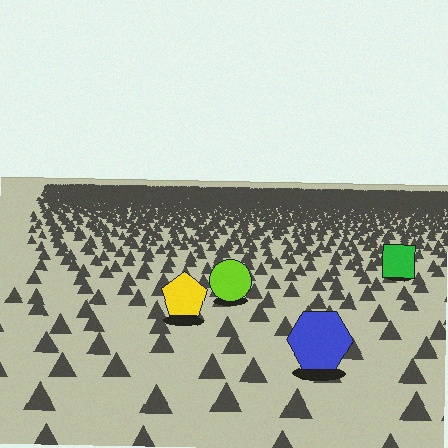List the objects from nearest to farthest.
From nearest to farthest: the blue hexagon, the yellow pentagon, the lime circle, the green square.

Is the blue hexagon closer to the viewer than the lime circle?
Yes. The blue hexagon is closer — you can tell from the texture gradient: the ground texture is coarser near it.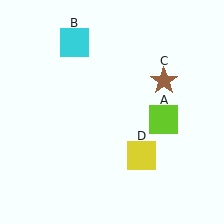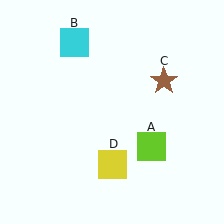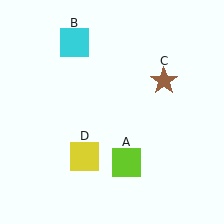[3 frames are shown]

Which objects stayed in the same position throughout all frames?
Cyan square (object B) and brown star (object C) remained stationary.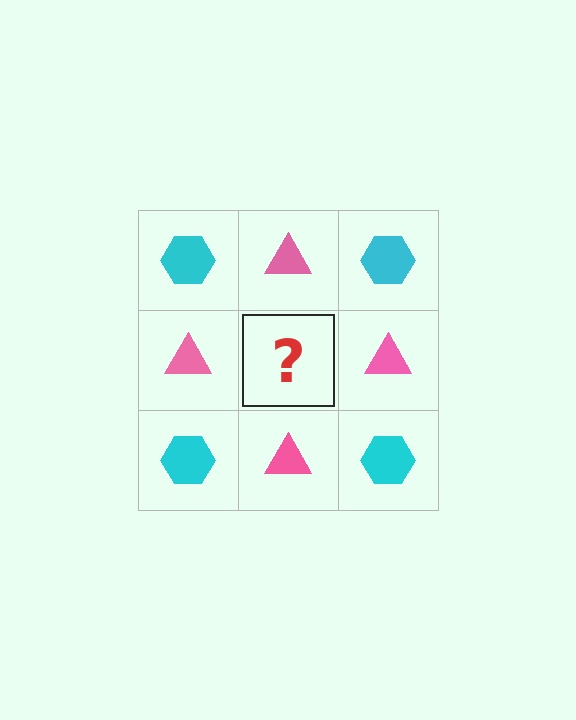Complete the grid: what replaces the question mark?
The question mark should be replaced with a cyan hexagon.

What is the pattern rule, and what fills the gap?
The rule is that it alternates cyan hexagon and pink triangle in a checkerboard pattern. The gap should be filled with a cyan hexagon.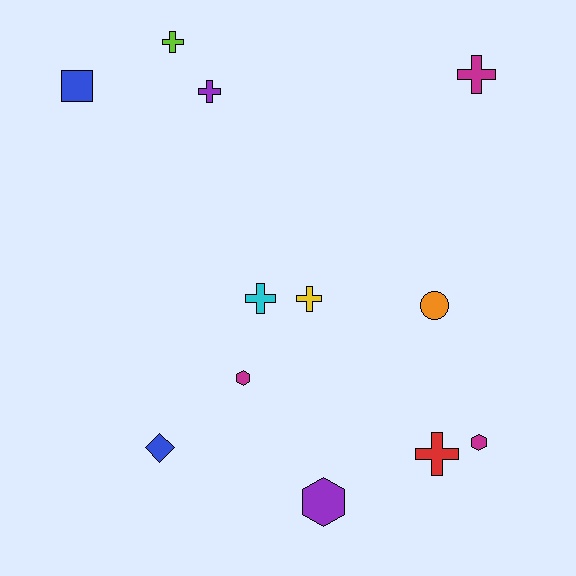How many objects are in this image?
There are 12 objects.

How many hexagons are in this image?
There are 3 hexagons.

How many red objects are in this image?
There is 1 red object.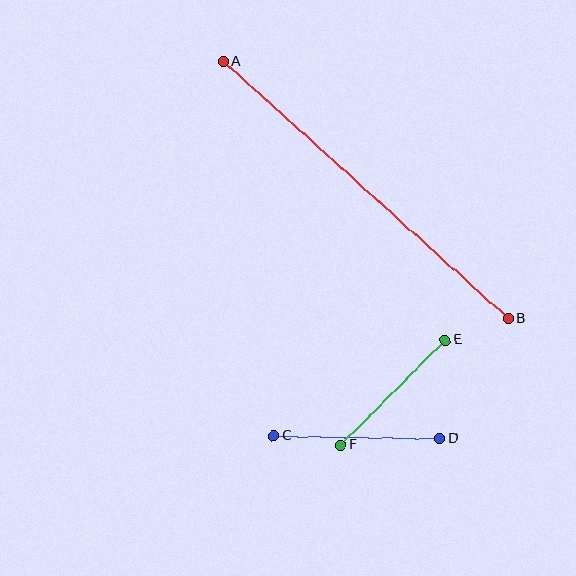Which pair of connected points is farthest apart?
Points A and B are farthest apart.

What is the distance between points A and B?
The distance is approximately 384 pixels.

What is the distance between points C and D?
The distance is approximately 166 pixels.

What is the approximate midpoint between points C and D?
The midpoint is at approximately (357, 437) pixels.